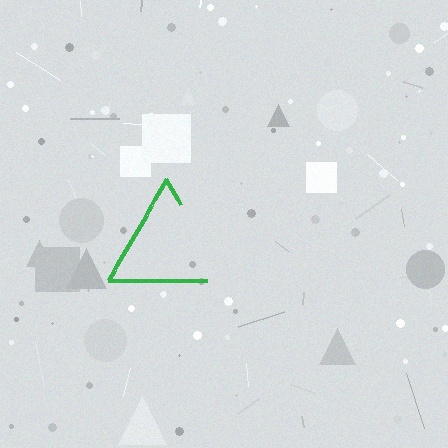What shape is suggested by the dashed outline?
The dashed outline suggests a triangle.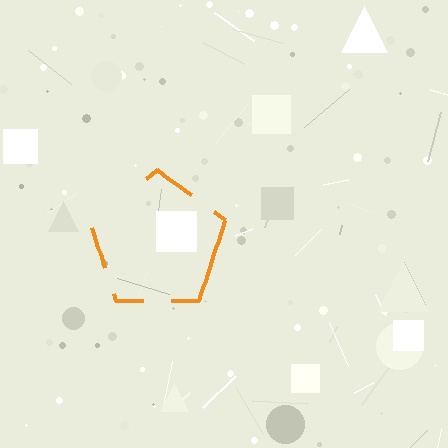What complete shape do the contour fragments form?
The contour fragments form a pentagon.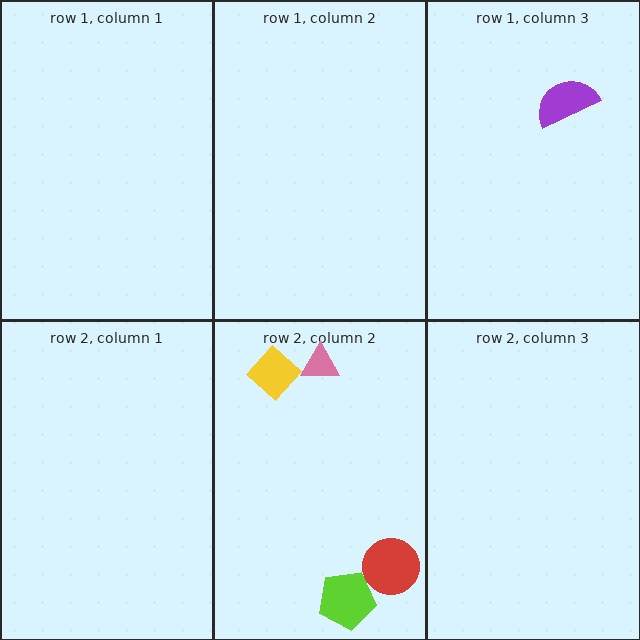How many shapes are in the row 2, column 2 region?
4.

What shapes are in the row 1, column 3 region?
The purple semicircle.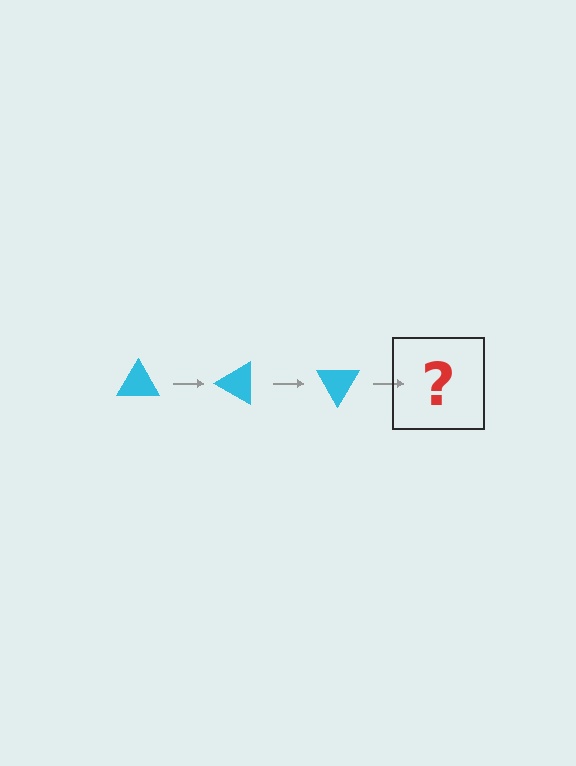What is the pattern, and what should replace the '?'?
The pattern is that the triangle rotates 30 degrees each step. The '?' should be a cyan triangle rotated 90 degrees.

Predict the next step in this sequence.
The next step is a cyan triangle rotated 90 degrees.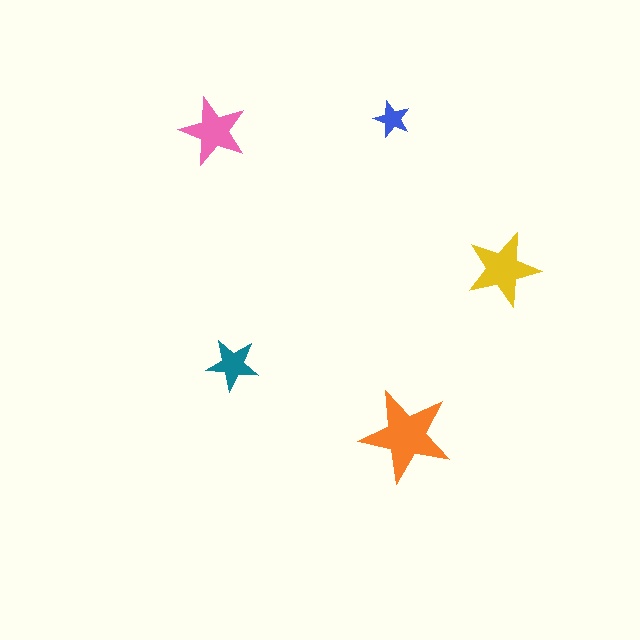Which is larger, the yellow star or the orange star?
The orange one.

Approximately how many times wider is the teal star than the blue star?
About 1.5 times wider.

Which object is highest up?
The blue star is topmost.